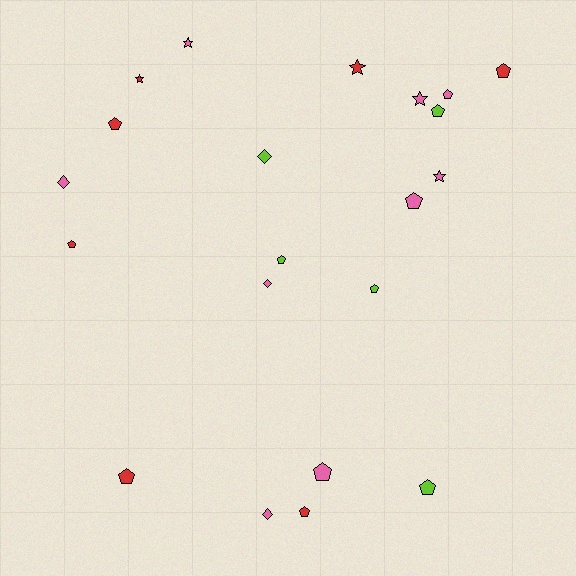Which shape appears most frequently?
Pentagon, with 12 objects.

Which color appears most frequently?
Pink, with 9 objects.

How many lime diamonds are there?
There is 1 lime diamond.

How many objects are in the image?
There are 21 objects.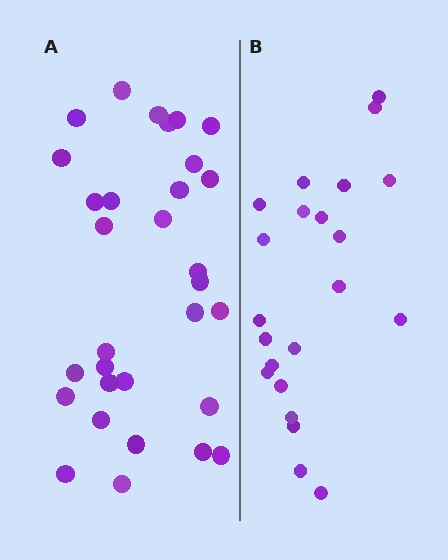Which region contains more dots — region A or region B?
Region A (the left region) has more dots.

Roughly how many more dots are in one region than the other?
Region A has roughly 8 or so more dots than region B.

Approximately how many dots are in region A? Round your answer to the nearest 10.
About 30 dots. (The exact count is 31, which rounds to 30.)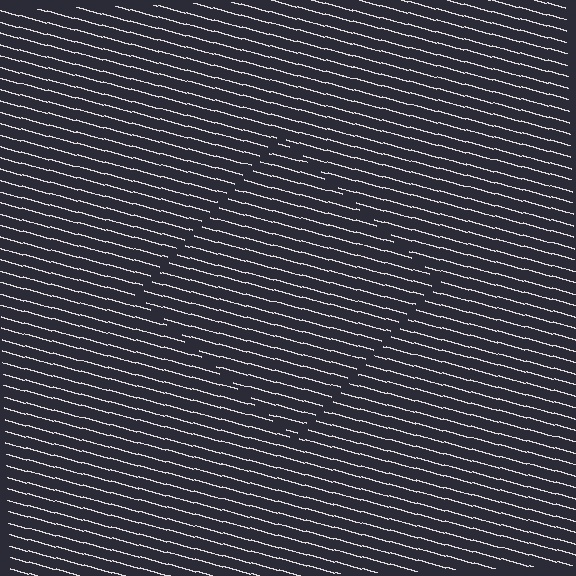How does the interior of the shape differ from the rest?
The interior of the shape contains the same grating, shifted by half a period — the contour is defined by the phase discontinuity where line-ends from the inner and outer gratings abut.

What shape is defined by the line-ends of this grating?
An illusory square. The interior of the shape contains the same grating, shifted by half a period — the contour is defined by the phase discontinuity where line-ends from the inner and outer gratings abut.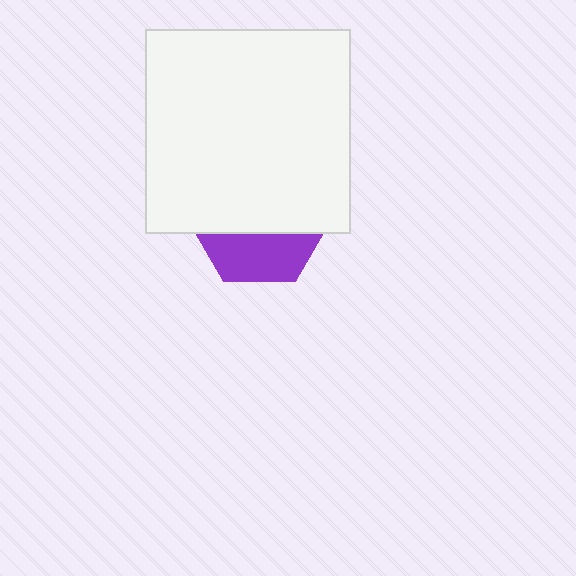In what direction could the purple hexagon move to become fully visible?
The purple hexagon could move down. That would shift it out from behind the white square entirely.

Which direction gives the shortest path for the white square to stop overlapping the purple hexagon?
Moving up gives the shortest separation.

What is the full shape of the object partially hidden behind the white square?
The partially hidden object is a purple hexagon.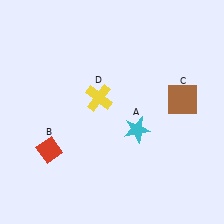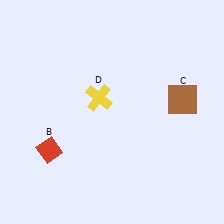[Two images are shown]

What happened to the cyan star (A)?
The cyan star (A) was removed in Image 2. It was in the bottom-right area of Image 1.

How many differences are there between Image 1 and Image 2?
There is 1 difference between the two images.